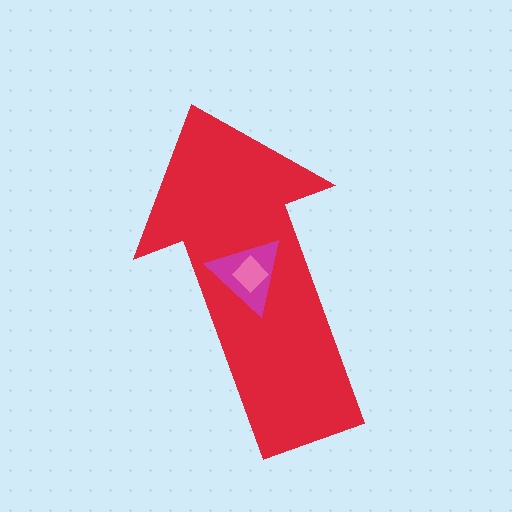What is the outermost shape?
The red arrow.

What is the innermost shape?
The pink diamond.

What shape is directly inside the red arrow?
The magenta triangle.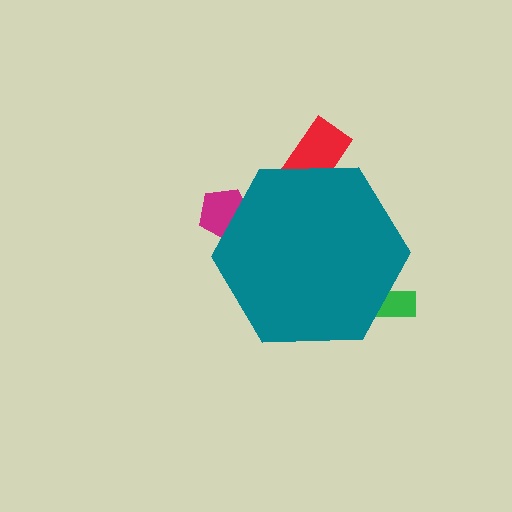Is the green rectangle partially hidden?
Yes, the green rectangle is partially hidden behind the teal hexagon.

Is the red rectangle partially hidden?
Yes, the red rectangle is partially hidden behind the teal hexagon.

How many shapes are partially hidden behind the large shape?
3 shapes are partially hidden.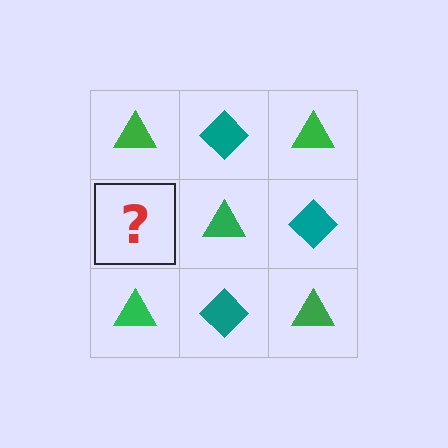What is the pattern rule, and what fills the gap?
The rule is that it alternates green triangle and teal diamond in a checkerboard pattern. The gap should be filled with a teal diamond.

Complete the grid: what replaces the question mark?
The question mark should be replaced with a teal diamond.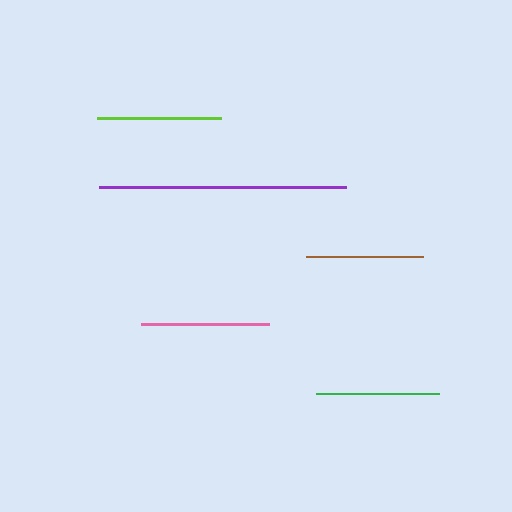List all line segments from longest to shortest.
From longest to shortest: purple, pink, lime, green, brown.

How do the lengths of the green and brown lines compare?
The green and brown lines are approximately the same length.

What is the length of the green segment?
The green segment is approximately 123 pixels long.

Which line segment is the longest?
The purple line is the longest at approximately 247 pixels.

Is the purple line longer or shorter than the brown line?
The purple line is longer than the brown line.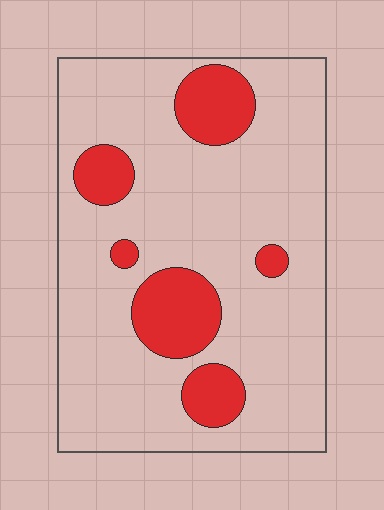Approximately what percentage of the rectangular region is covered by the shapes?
Approximately 20%.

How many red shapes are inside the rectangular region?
6.